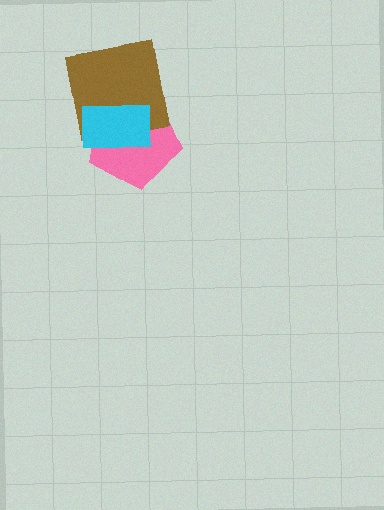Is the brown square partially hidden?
Yes, it is partially covered by another shape.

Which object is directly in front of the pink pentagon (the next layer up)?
The brown square is directly in front of the pink pentagon.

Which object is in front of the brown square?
The cyan rectangle is in front of the brown square.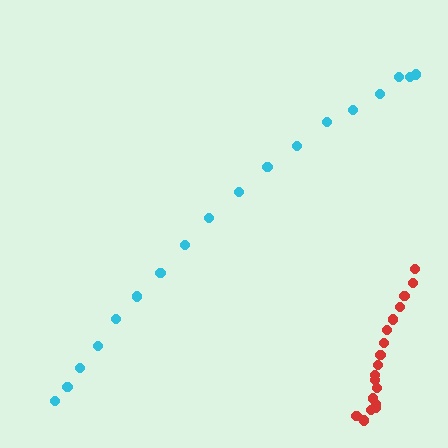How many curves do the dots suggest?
There are 2 distinct paths.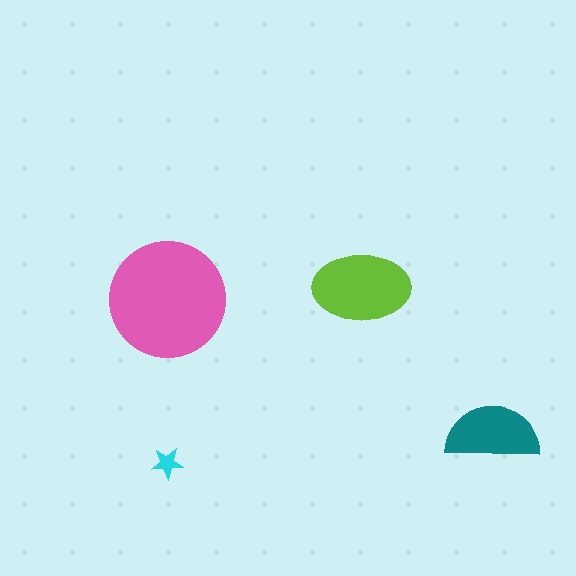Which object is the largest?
The pink circle.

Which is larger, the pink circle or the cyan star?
The pink circle.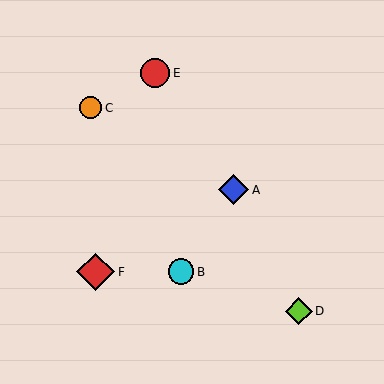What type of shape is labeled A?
Shape A is a blue diamond.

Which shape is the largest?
The red diamond (labeled F) is the largest.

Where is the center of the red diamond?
The center of the red diamond is at (96, 272).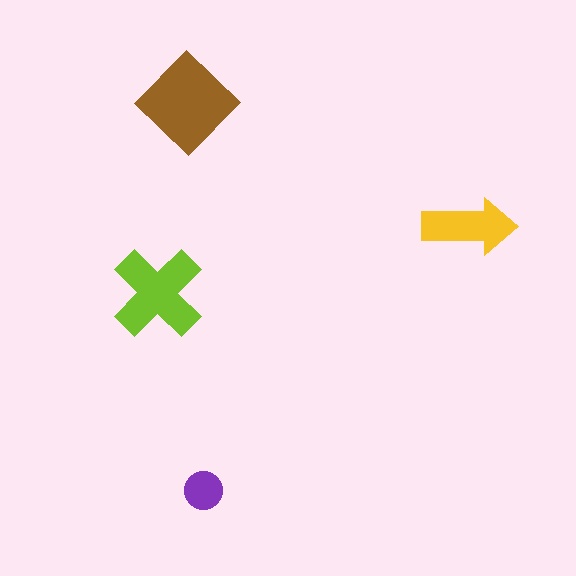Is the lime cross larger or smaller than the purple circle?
Larger.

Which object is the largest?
The brown diamond.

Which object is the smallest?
The purple circle.